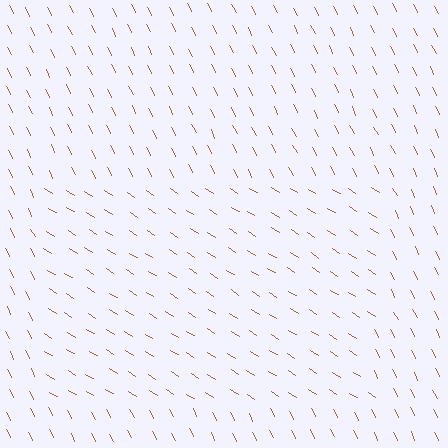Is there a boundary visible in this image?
Yes, there is a texture boundary formed by a change in line orientation.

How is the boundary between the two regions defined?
The boundary is defined purely by a change in line orientation (approximately 32 degrees difference). All lines are the same color and thickness.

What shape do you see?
I see a rectangle.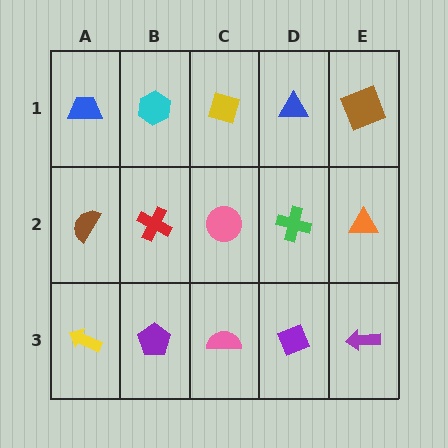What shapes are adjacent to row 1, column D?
A green cross (row 2, column D), a yellow diamond (row 1, column C), a brown square (row 1, column E).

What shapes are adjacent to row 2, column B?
A cyan hexagon (row 1, column B), a purple pentagon (row 3, column B), a brown semicircle (row 2, column A), a pink circle (row 2, column C).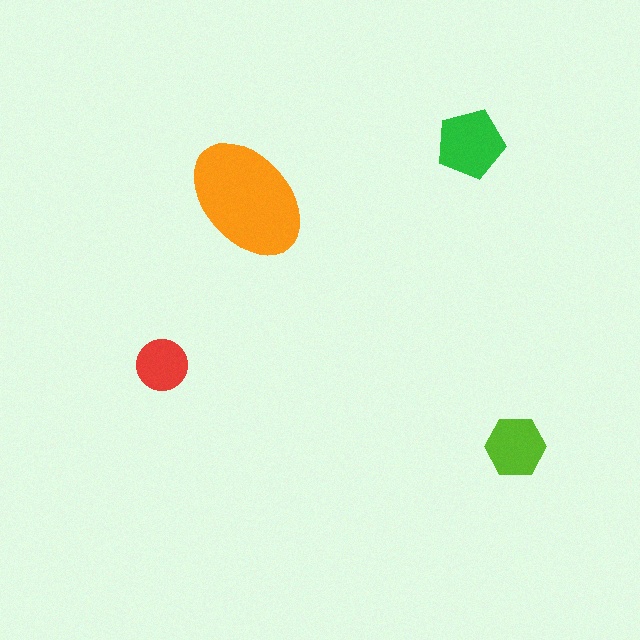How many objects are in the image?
There are 4 objects in the image.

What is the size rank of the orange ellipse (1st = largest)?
1st.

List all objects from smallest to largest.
The red circle, the lime hexagon, the green pentagon, the orange ellipse.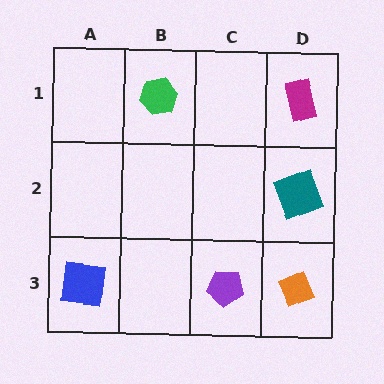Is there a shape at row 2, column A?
No, that cell is empty.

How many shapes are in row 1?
2 shapes.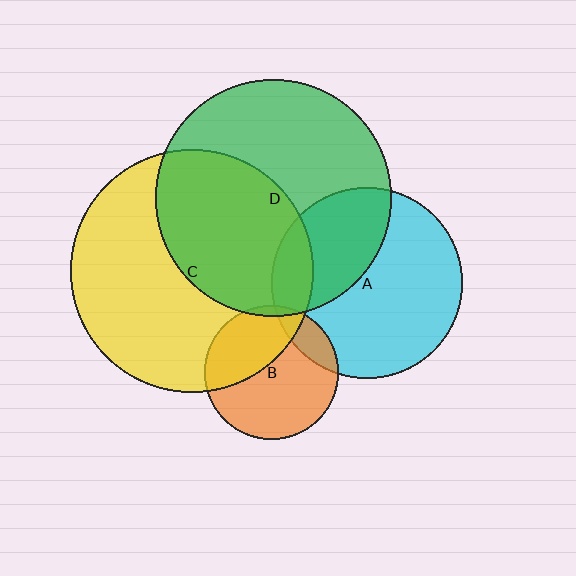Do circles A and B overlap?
Yes.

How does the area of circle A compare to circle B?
Approximately 2.0 times.